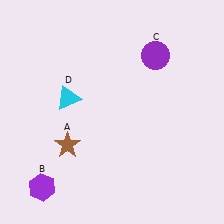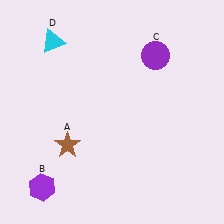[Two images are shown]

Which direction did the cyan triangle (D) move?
The cyan triangle (D) moved up.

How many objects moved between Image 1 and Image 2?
1 object moved between the two images.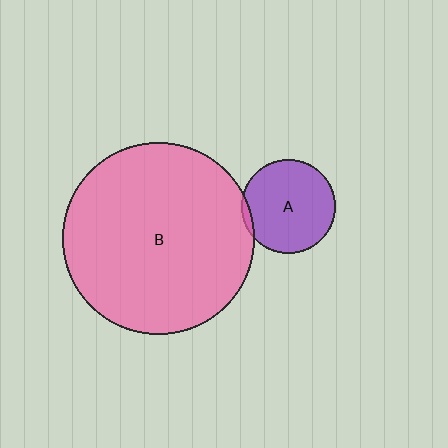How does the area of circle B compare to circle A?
Approximately 4.2 times.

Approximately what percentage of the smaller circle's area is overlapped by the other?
Approximately 5%.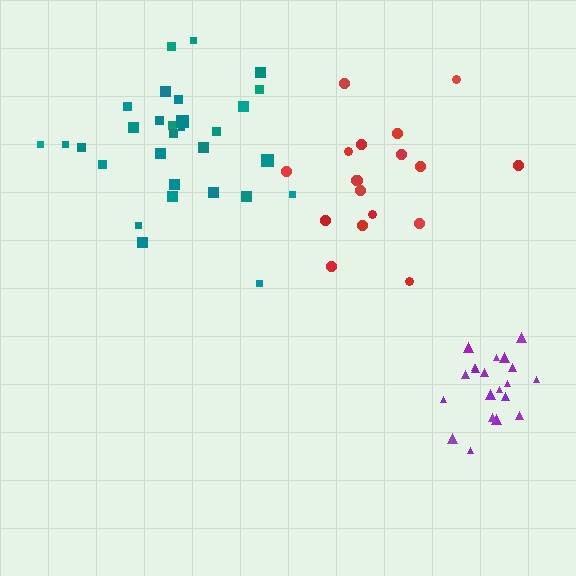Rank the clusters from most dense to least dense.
purple, teal, red.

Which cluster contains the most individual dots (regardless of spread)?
Teal (30).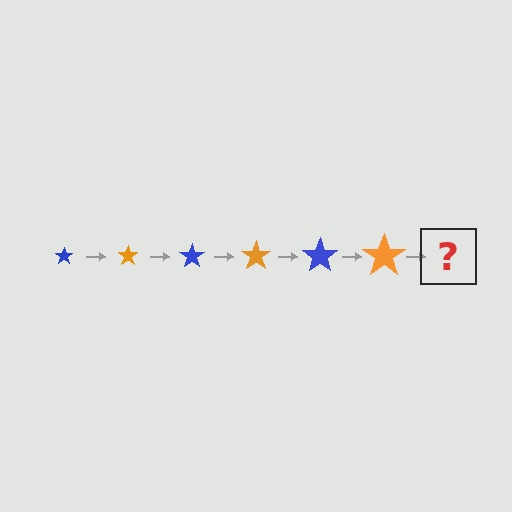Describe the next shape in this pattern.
It should be a blue star, larger than the previous one.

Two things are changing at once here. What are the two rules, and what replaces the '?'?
The two rules are that the star grows larger each step and the color cycles through blue and orange. The '?' should be a blue star, larger than the previous one.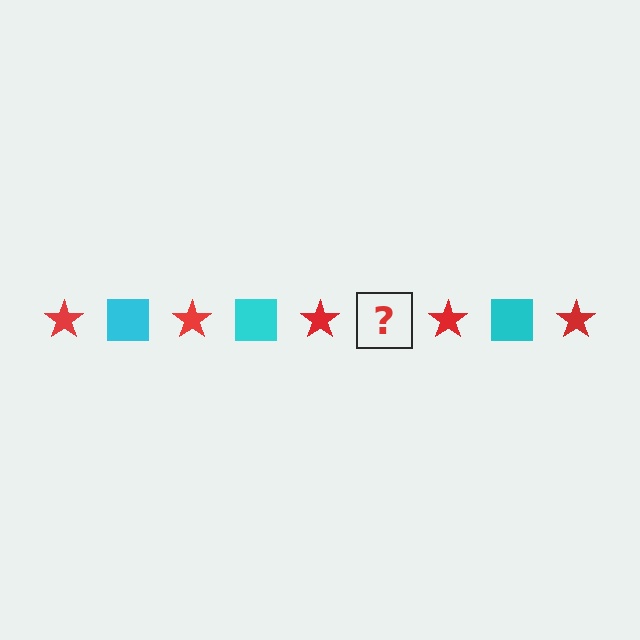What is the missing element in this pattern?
The missing element is a cyan square.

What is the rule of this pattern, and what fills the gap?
The rule is that the pattern alternates between red star and cyan square. The gap should be filled with a cyan square.